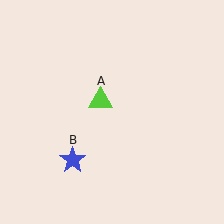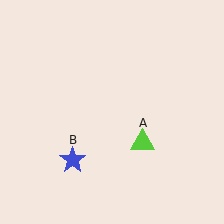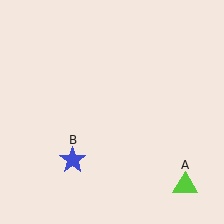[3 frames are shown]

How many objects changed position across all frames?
1 object changed position: lime triangle (object A).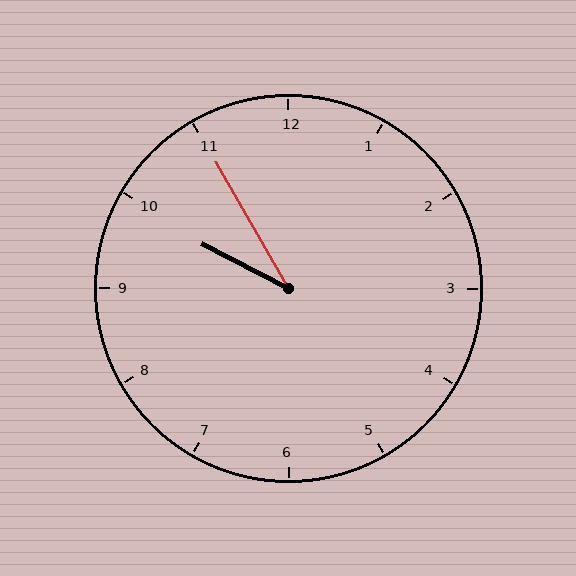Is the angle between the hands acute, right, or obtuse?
It is acute.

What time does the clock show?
9:55.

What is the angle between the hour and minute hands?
Approximately 32 degrees.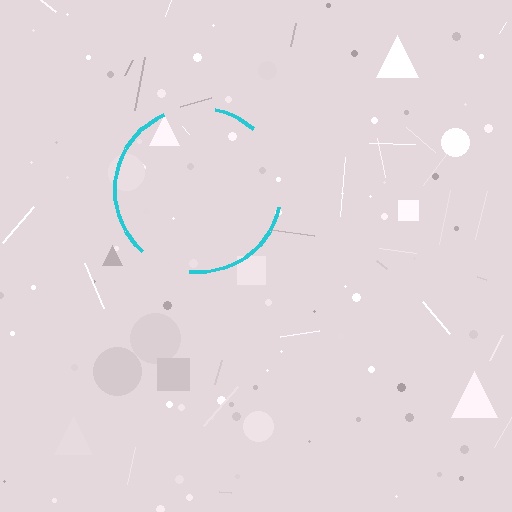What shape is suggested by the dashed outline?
The dashed outline suggests a circle.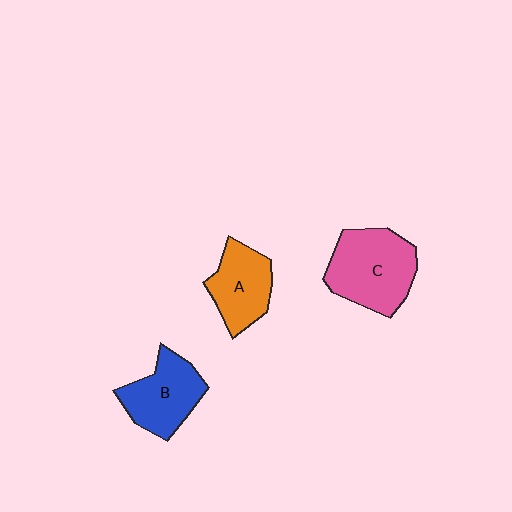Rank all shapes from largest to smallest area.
From largest to smallest: C (pink), B (blue), A (orange).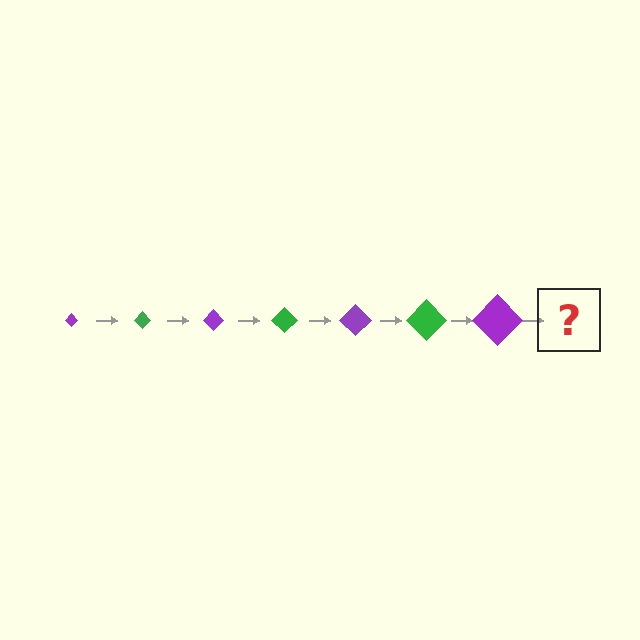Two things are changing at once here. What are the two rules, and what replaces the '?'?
The two rules are that the diamond grows larger each step and the color cycles through purple and green. The '?' should be a green diamond, larger than the previous one.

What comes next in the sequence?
The next element should be a green diamond, larger than the previous one.